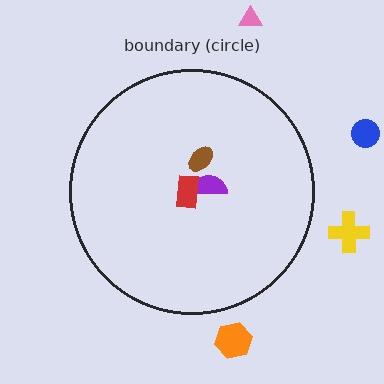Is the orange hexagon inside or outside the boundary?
Outside.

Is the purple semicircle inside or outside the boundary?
Inside.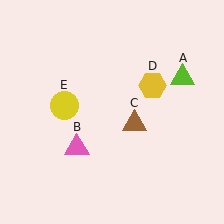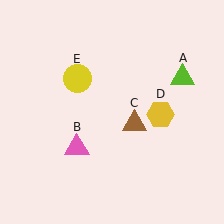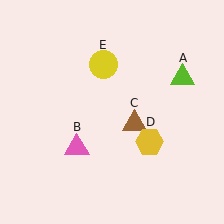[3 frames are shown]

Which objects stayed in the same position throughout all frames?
Lime triangle (object A) and pink triangle (object B) and brown triangle (object C) remained stationary.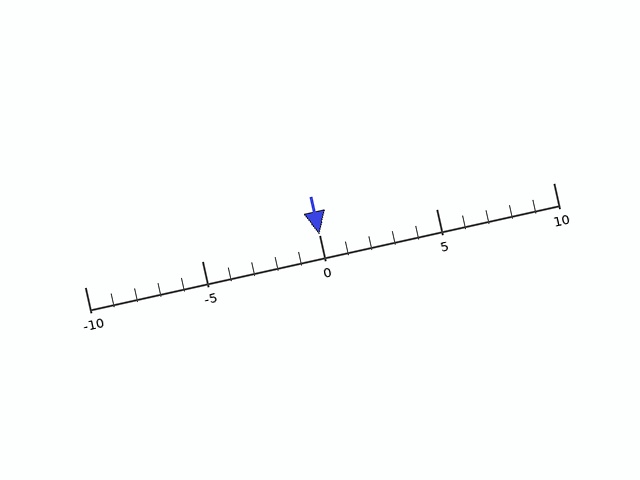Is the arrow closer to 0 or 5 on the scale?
The arrow is closer to 0.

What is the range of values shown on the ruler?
The ruler shows values from -10 to 10.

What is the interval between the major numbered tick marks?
The major tick marks are spaced 5 units apart.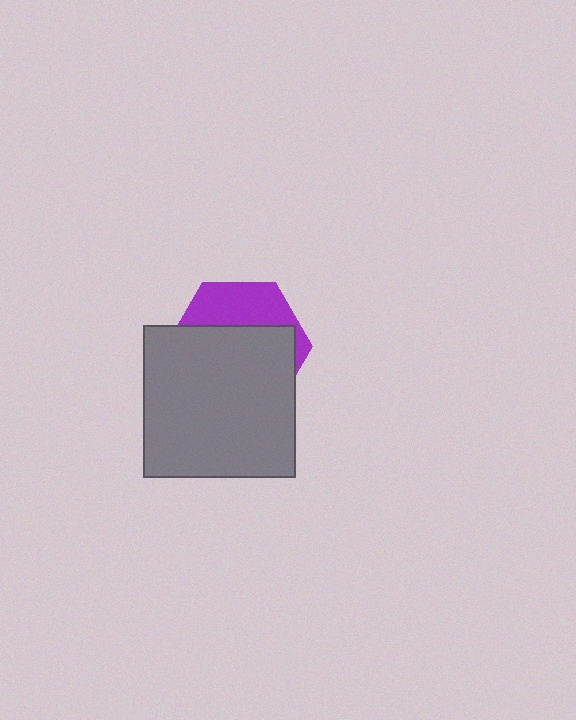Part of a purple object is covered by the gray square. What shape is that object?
It is a hexagon.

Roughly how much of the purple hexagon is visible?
A small part of it is visible (roughly 34%).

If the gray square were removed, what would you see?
You would see the complete purple hexagon.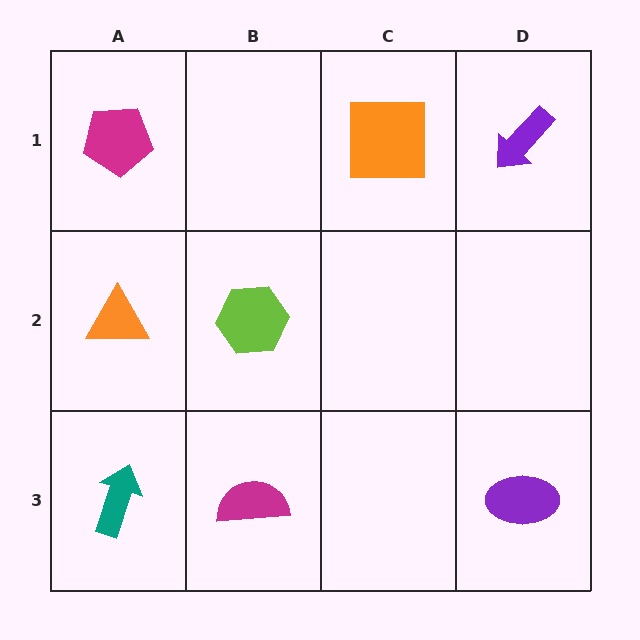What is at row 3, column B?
A magenta semicircle.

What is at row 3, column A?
A teal arrow.